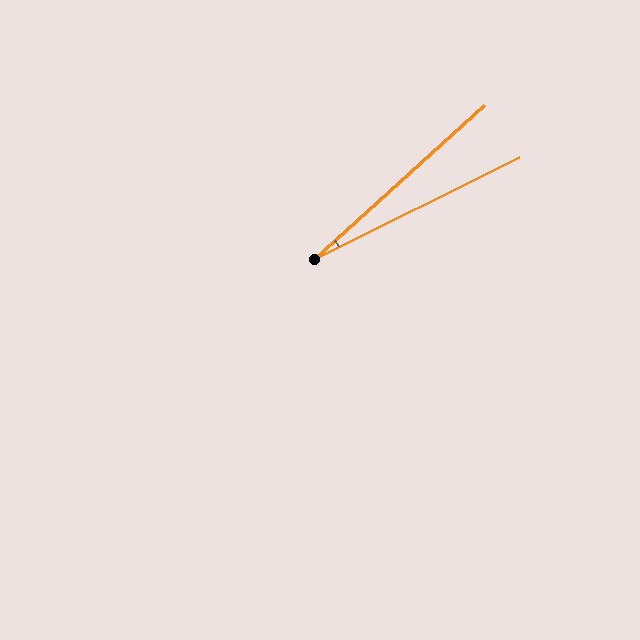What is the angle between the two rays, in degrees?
Approximately 16 degrees.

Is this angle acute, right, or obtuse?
It is acute.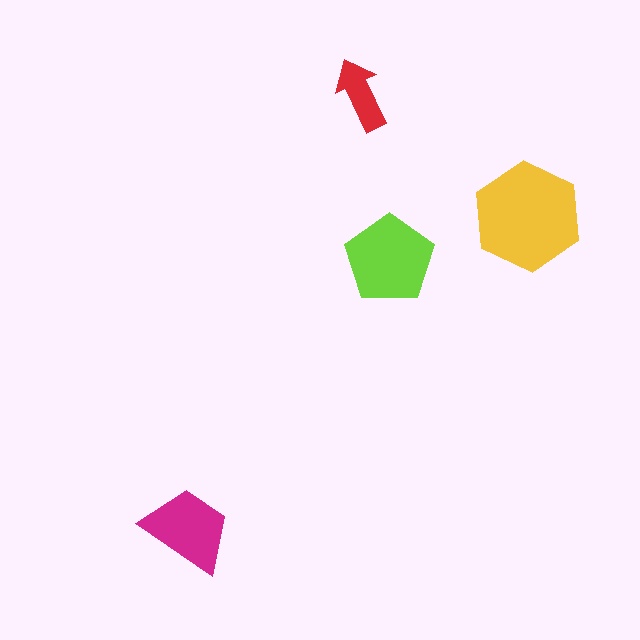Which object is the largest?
The yellow hexagon.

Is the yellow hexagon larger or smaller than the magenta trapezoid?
Larger.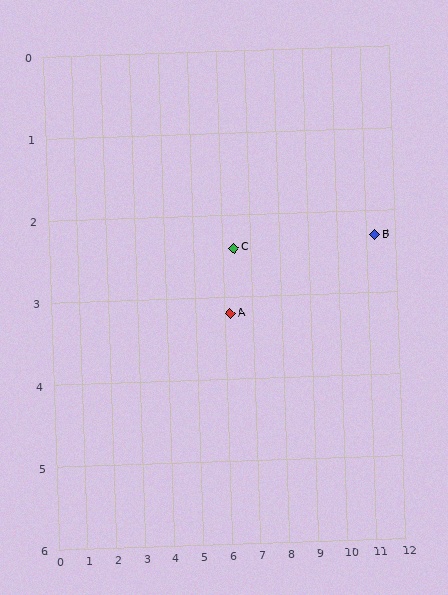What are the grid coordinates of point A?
Point A is at approximately (6.2, 3.2).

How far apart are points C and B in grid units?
Points C and B are about 4.9 grid units apart.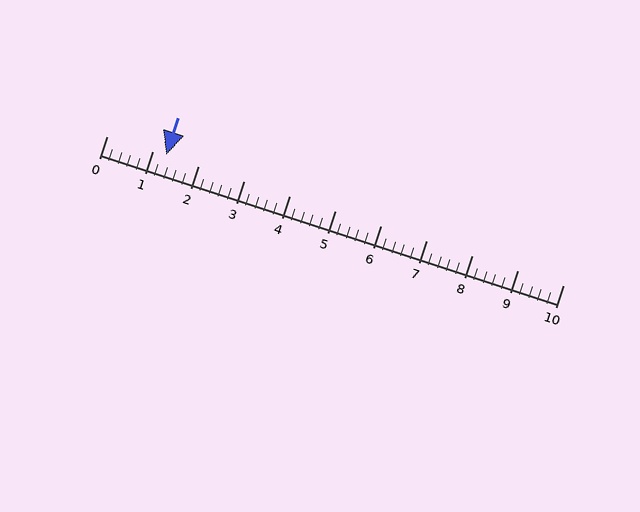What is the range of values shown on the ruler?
The ruler shows values from 0 to 10.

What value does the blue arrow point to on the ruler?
The blue arrow points to approximately 1.3.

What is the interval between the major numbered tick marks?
The major tick marks are spaced 1 units apart.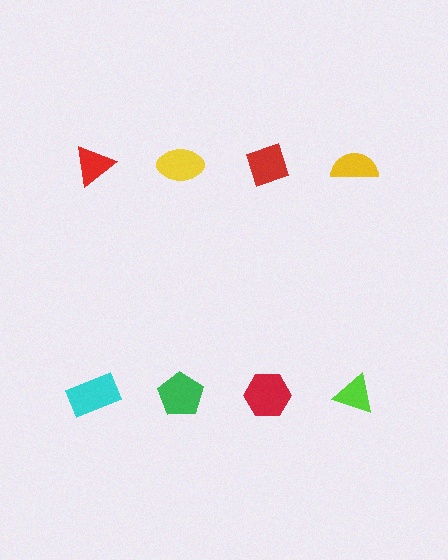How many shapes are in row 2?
4 shapes.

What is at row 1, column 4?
A yellow semicircle.